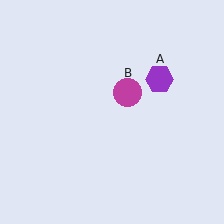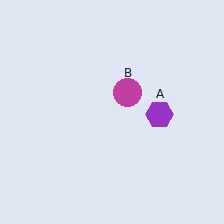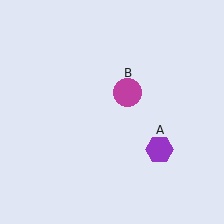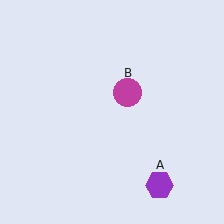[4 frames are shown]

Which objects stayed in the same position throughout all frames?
Magenta circle (object B) remained stationary.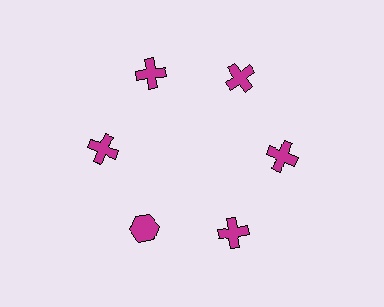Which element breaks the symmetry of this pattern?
The magenta hexagon at roughly the 7 o'clock position breaks the symmetry. All other shapes are magenta crosses.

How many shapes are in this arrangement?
There are 6 shapes arranged in a ring pattern.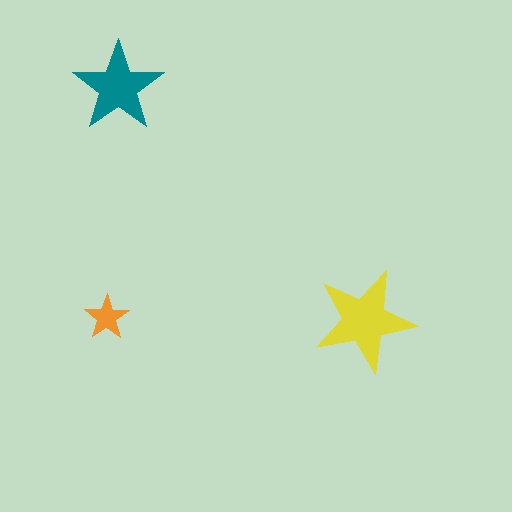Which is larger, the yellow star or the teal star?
The yellow one.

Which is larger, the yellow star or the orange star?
The yellow one.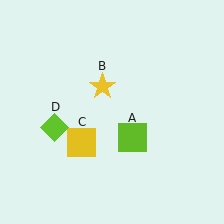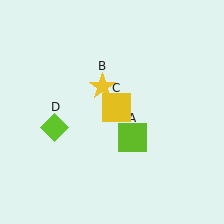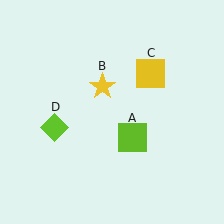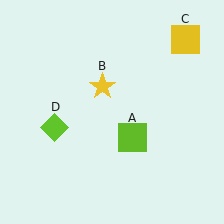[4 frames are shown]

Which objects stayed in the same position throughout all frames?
Lime square (object A) and yellow star (object B) and lime diamond (object D) remained stationary.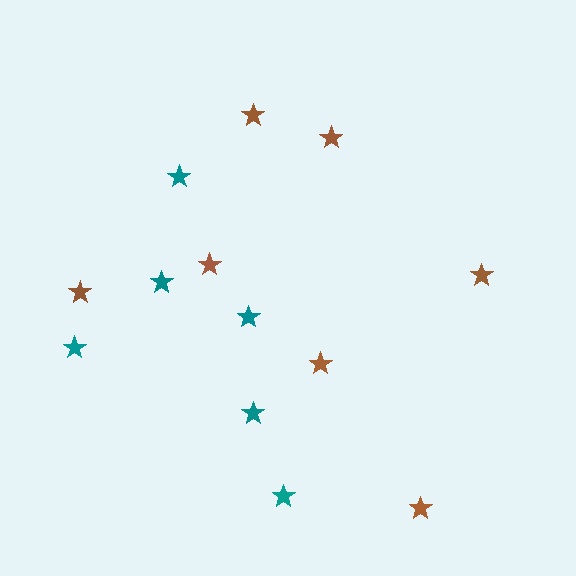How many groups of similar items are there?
There are 2 groups: one group of teal stars (6) and one group of brown stars (7).